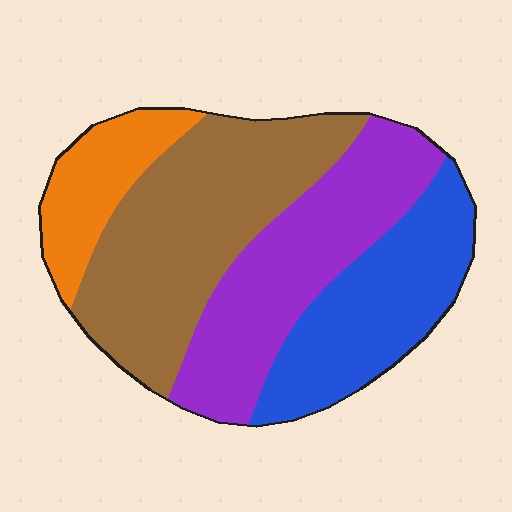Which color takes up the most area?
Brown, at roughly 35%.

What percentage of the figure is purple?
Purple covers around 30% of the figure.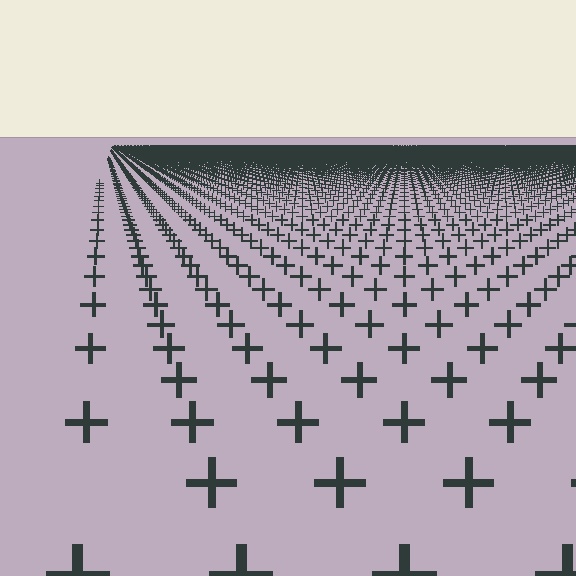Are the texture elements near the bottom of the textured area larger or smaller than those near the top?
Larger. Near the bottom, elements are closer to the viewer and appear at a bigger on-screen size.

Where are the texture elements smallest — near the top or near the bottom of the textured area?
Near the top.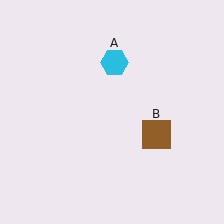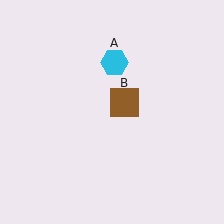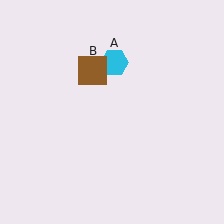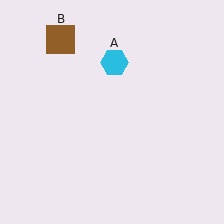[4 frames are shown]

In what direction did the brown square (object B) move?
The brown square (object B) moved up and to the left.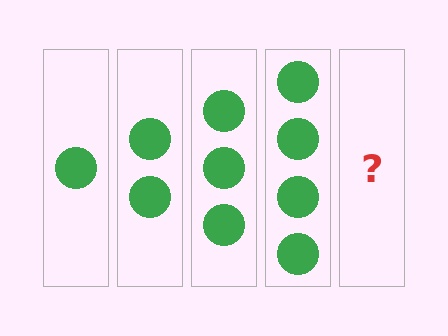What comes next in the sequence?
The next element should be 5 circles.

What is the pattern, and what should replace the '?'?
The pattern is that each step adds one more circle. The '?' should be 5 circles.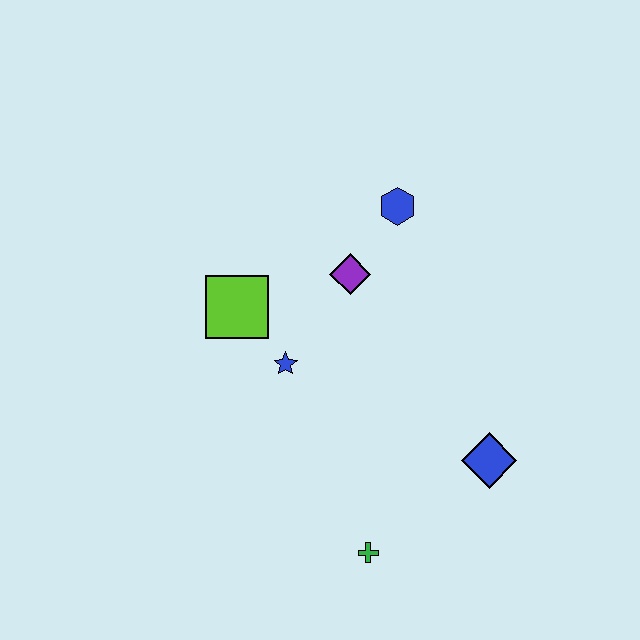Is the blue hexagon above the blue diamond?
Yes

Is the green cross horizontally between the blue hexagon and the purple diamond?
Yes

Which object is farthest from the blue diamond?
The lime square is farthest from the blue diamond.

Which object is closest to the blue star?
The lime square is closest to the blue star.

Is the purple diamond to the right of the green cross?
No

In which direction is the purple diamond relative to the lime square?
The purple diamond is to the right of the lime square.